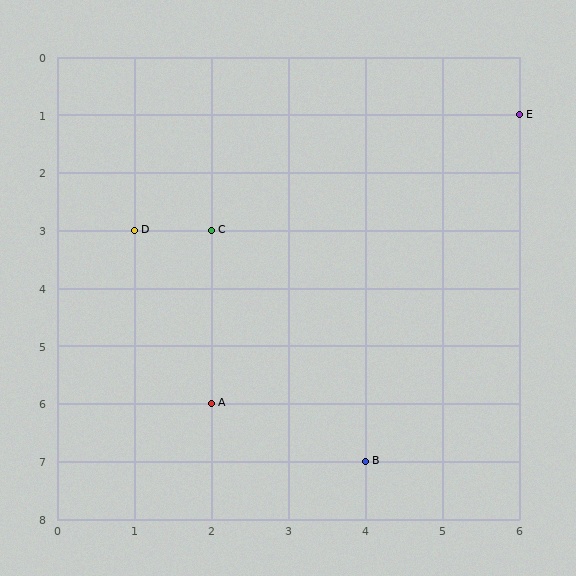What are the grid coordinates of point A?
Point A is at grid coordinates (2, 6).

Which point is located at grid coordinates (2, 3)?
Point C is at (2, 3).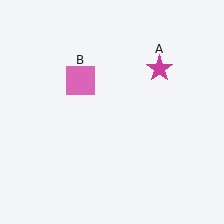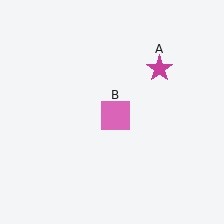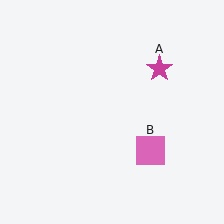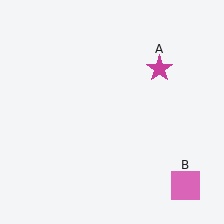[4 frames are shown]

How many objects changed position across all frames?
1 object changed position: pink square (object B).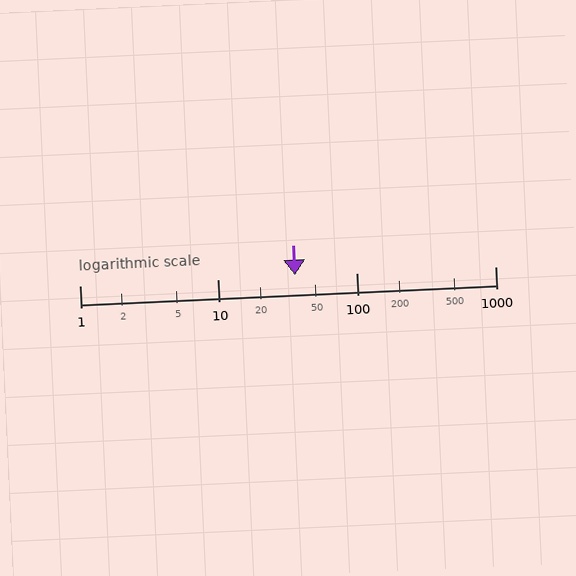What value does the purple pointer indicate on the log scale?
The pointer indicates approximately 36.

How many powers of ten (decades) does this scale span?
The scale spans 3 decades, from 1 to 1000.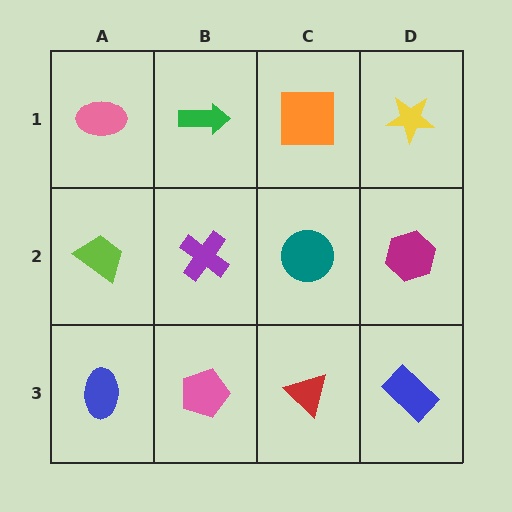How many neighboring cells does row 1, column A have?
2.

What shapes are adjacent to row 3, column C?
A teal circle (row 2, column C), a pink pentagon (row 3, column B), a blue rectangle (row 3, column D).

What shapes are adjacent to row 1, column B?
A purple cross (row 2, column B), a pink ellipse (row 1, column A), an orange square (row 1, column C).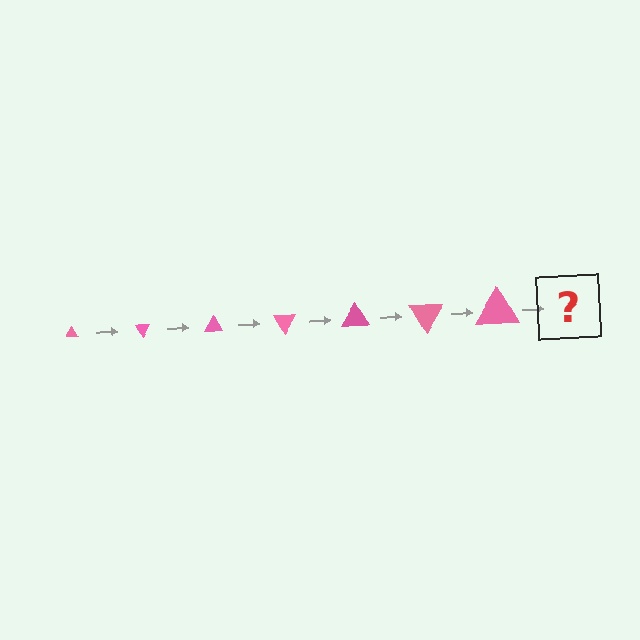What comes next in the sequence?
The next element should be a triangle, larger than the previous one and rotated 420 degrees from the start.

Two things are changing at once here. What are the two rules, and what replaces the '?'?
The two rules are that the triangle grows larger each step and it rotates 60 degrees each step. The '?' should be a triangle, larger than the previous one and rotated 420 degrees from the start.